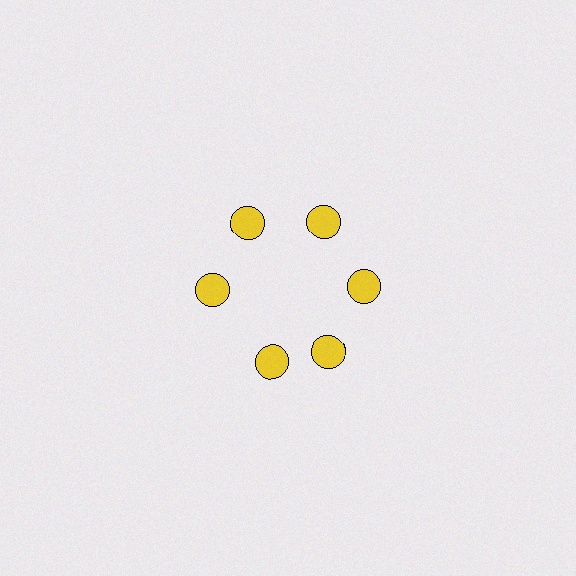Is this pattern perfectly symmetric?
No. The 6 yellow circles are arranged in a ring, but one element near the 7 o'clock position is rotated out of alignment along the ring, breaking the 6-fold rotational symmetry.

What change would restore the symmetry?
The symmetry would be restored by rotating it back into even spacing with its neighbors so that all 6 circles sit at equal angles and equal distance from the center.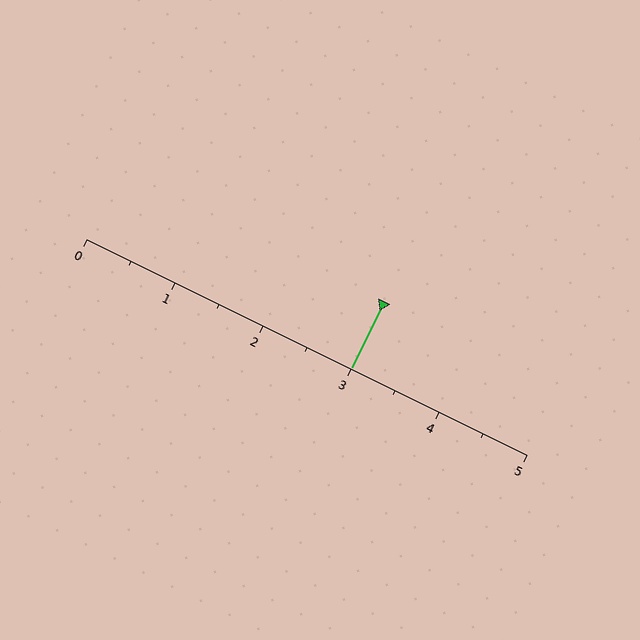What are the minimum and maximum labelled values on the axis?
The axis runs from 0 to 5.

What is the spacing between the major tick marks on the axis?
The major ticks are spaced 1 apart.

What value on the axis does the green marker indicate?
The marker indicates approximately 3.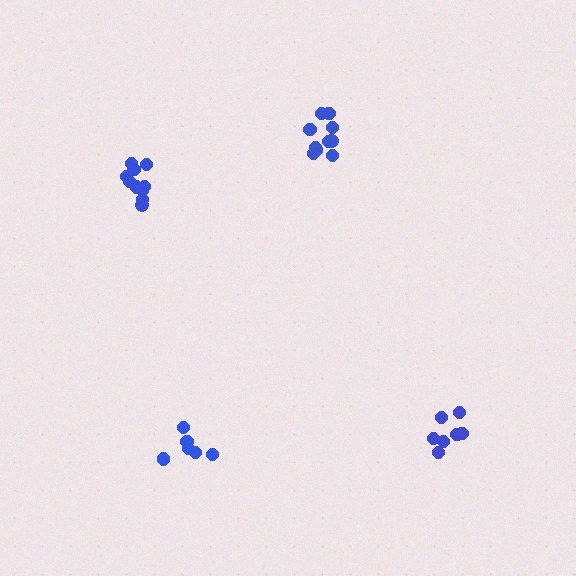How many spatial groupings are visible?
There are 4 spatial groupings.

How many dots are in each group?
Group 1: 11 dots, Group 2: 10 dots, Group 3: 6 dots, Group 4: 7 dots (34 total).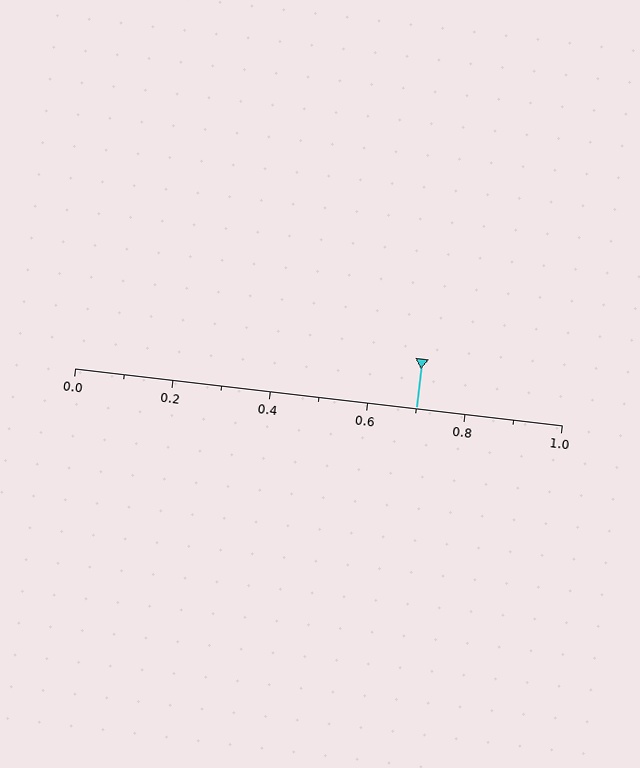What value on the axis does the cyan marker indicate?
The marker indicates approximately 0.7.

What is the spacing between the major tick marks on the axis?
The major ticks are spaced 0.2 apart.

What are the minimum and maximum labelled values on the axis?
The axis runs from 0.0 to 1.0.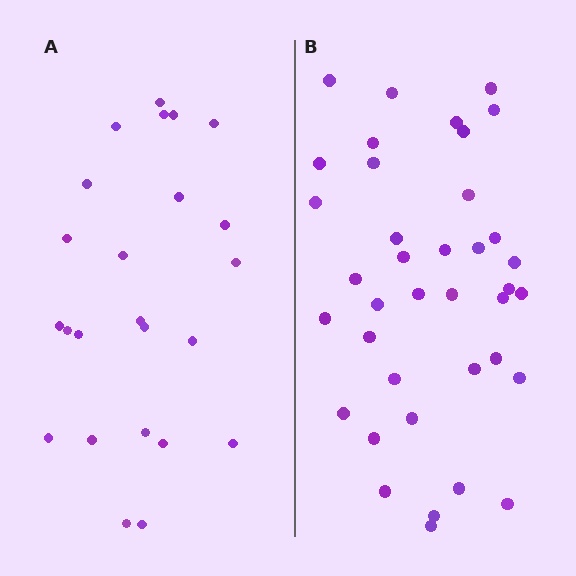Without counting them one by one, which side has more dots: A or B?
Region B (the right region) has more dots.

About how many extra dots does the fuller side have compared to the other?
Region B has approximately 15 more dots than region A.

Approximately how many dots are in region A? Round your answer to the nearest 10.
About 20 dots. (The exact count is 24, which rounds to 20.)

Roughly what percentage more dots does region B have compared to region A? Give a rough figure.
About 60% more.